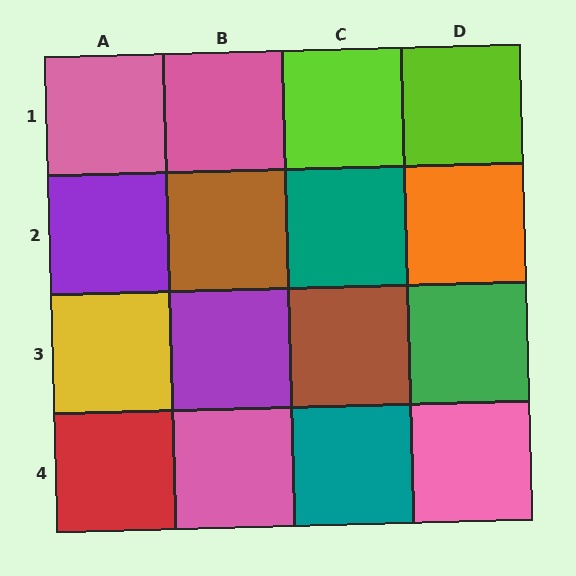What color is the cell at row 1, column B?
Pink.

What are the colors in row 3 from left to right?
Yellow, purple, brown, green.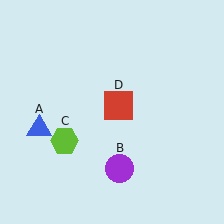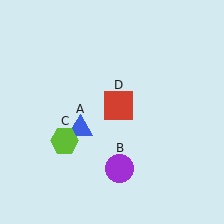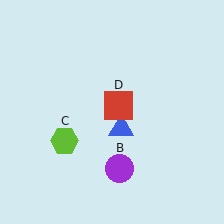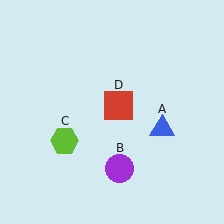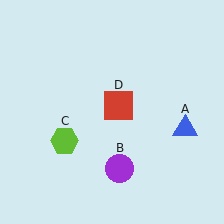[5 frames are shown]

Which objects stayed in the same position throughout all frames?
Purple circle (object B) and lime hexagon (object C) and red square (object D) remained stationary.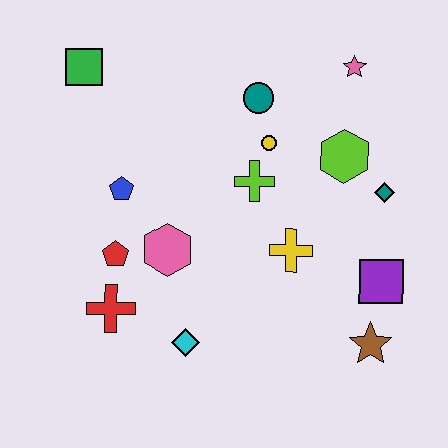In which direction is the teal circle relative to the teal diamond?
The teal circle is to the left of the teal diamond.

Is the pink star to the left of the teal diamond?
Yes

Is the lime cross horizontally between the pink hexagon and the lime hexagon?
Yes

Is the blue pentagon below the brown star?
No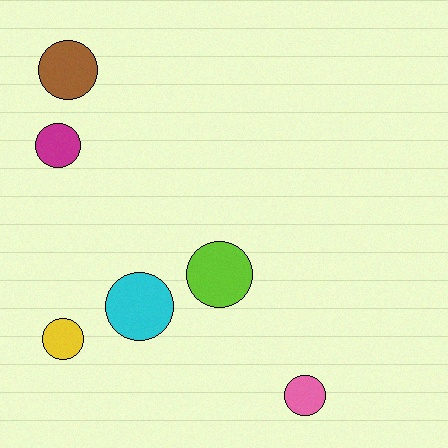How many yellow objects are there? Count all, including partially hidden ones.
There is 1 yellow object.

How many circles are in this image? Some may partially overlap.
There are 6 circles.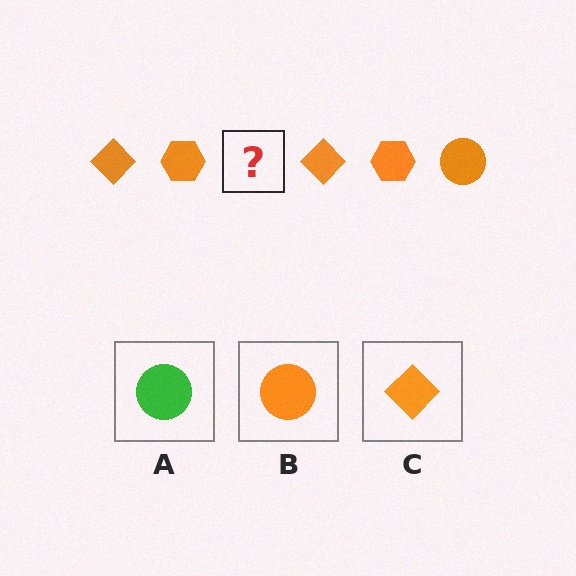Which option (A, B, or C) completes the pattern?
B.